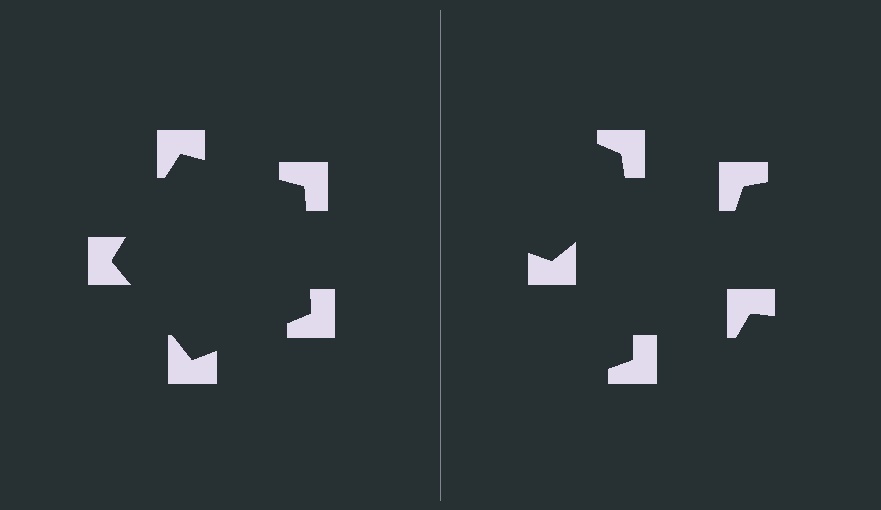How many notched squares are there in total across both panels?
10 — 5 on each side.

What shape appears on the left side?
An illusory pentagon.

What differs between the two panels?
The notched squares are positioned identically on both sides; only the wedge orientations differ. On the left they align to a pentagon; on the right they are misaligned.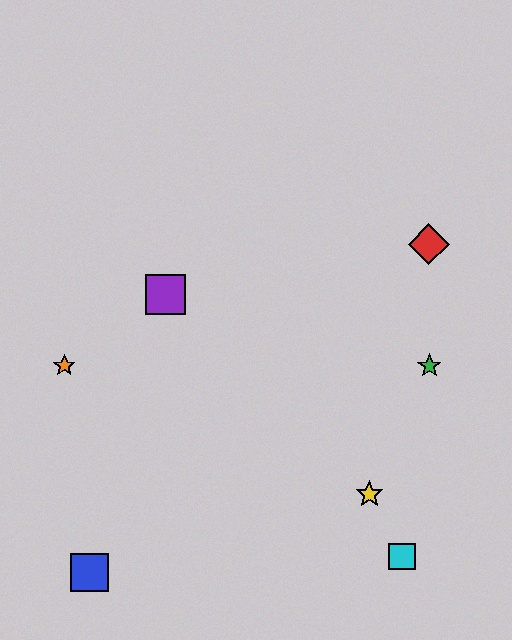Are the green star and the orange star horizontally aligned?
Yes, both are at y≈366.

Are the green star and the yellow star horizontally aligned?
No, the green star is at y≈366 and the yellow star is at y≈494.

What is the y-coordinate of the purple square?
The purple square is at y≈294.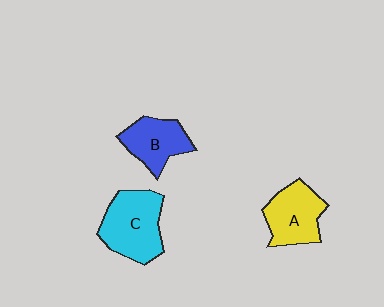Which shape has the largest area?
Shape C (cyan).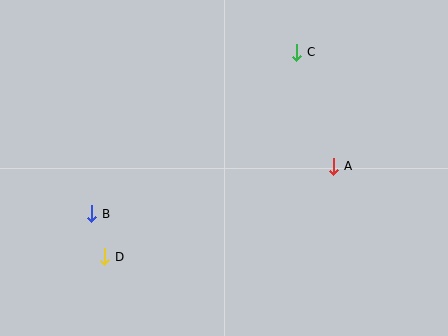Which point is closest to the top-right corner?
Point C is closest to the top-right corner.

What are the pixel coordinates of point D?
Point D is at (105, 257).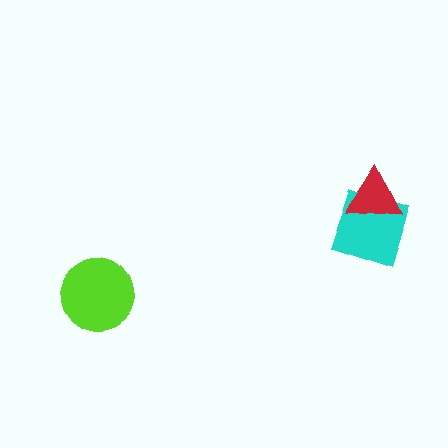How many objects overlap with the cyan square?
1 object overlaps with the cyan square.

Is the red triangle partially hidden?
No, no other shape covers it.